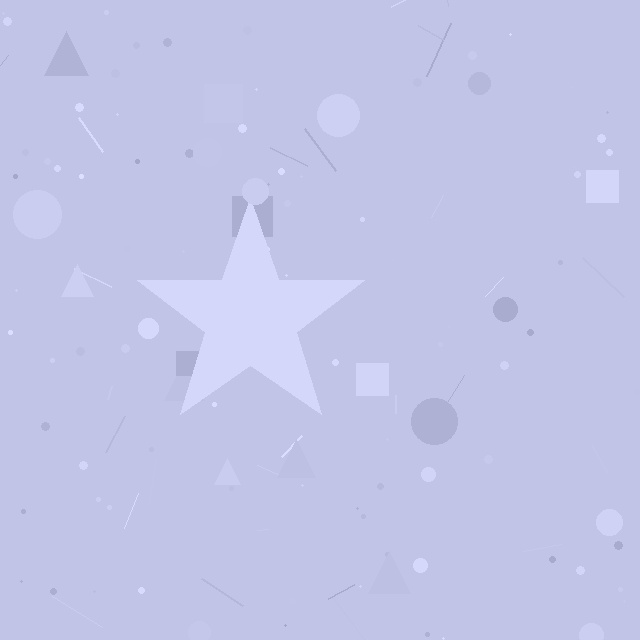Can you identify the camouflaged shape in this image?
The camouflaged shape is a star.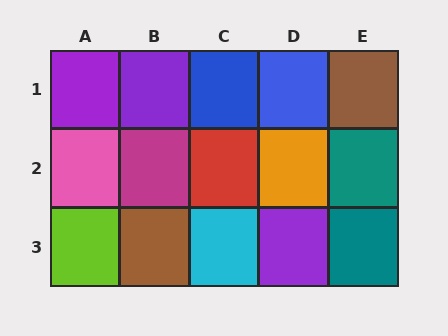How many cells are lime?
1 cell is lime.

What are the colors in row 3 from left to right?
Lime, brown, cyan, purple, teal.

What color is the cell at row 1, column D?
Blue.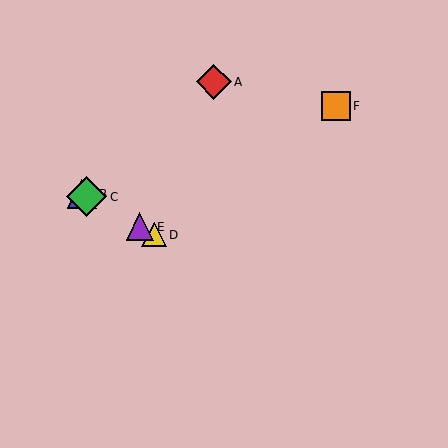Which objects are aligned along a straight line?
Objects B, C, D, E are aligned along a straight line.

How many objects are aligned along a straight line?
4 objects (B, C, D, E) are aligned along a straight line.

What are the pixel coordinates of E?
Object E is at (140, 227).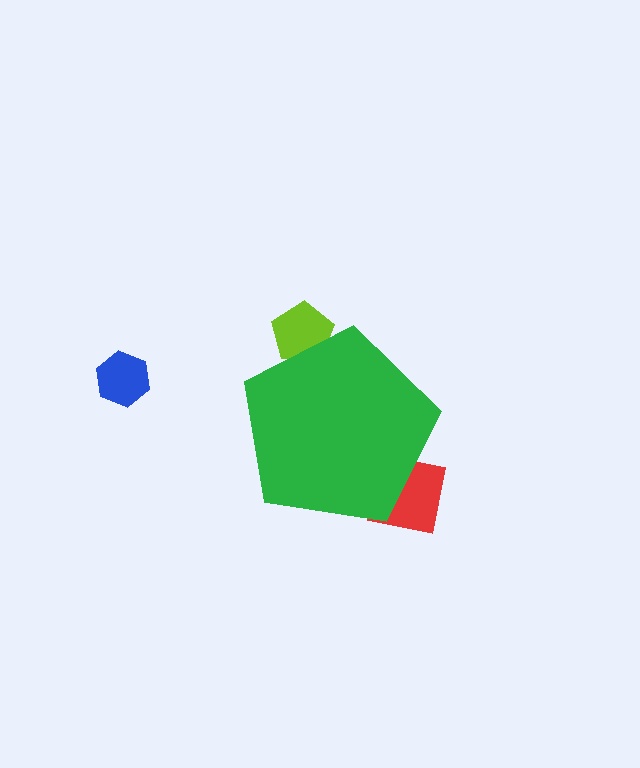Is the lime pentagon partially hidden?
Yes, the lime pentagon is partially hidden behind the green pentagon.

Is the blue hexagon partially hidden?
No, the blue hexagon is fully visible.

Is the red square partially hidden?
Yes, the red square is partially hidden behind the green pentagon.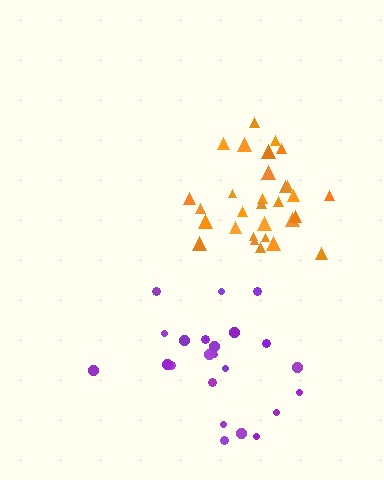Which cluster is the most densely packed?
Orange.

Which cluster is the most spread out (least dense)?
Purple.